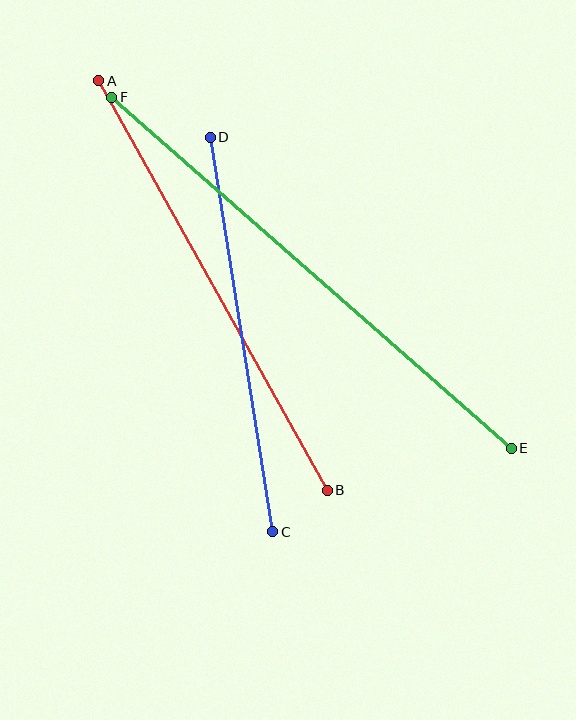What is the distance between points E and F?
The distance is approximately 532 pixels.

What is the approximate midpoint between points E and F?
The midpoint is at approximately (312, 273) pixels.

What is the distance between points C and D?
The distance is approximately 399 pixels.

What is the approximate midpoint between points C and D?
The midpoint is at approximately (242, 334) pixels.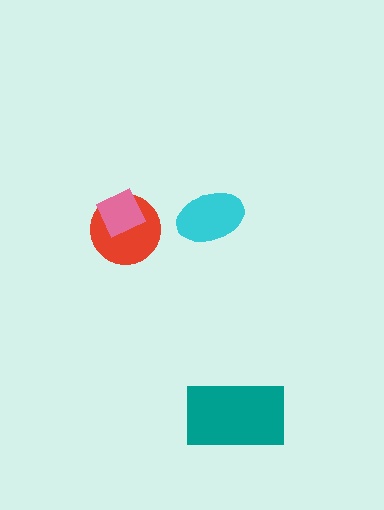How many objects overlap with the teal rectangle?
0 objects overlap with the teal rectangle.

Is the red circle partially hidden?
Yes, it is partially covered by another shape.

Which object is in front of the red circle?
The pink diamond is in front of the red circle.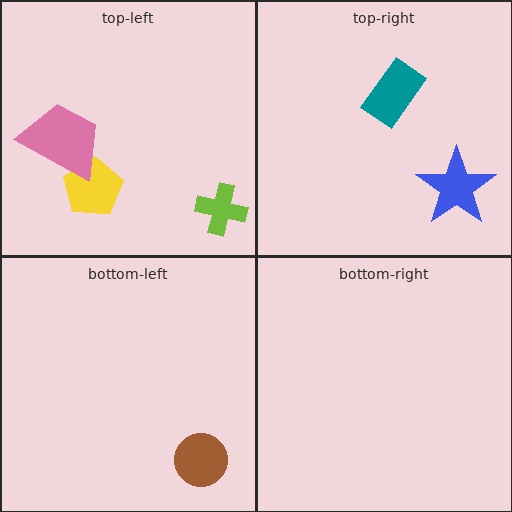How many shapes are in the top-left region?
3.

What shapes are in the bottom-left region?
The brown circle.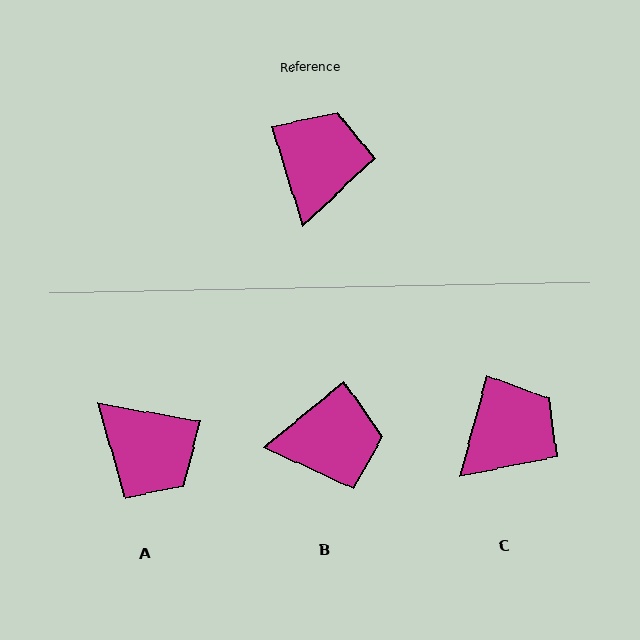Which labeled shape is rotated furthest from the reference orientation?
A, about 117 degrees away.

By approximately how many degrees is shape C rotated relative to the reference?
Approximately 32 degrees clockwise.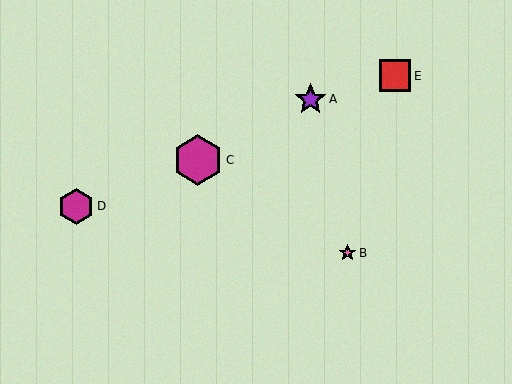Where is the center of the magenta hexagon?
The center of the magenta hexagon is at (198, 160).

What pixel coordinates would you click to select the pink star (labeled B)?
Click at (348, 253) to select the pink star B.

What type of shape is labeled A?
Shape A is a purple star.